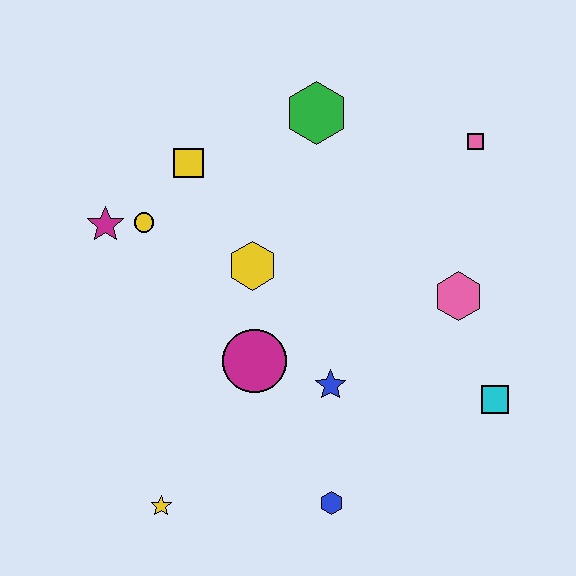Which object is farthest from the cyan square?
The magenta star is farthest from the cyan square.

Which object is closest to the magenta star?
The yellow circle is closest to the magenta star.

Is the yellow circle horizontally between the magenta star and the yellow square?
Yes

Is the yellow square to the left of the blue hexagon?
Yes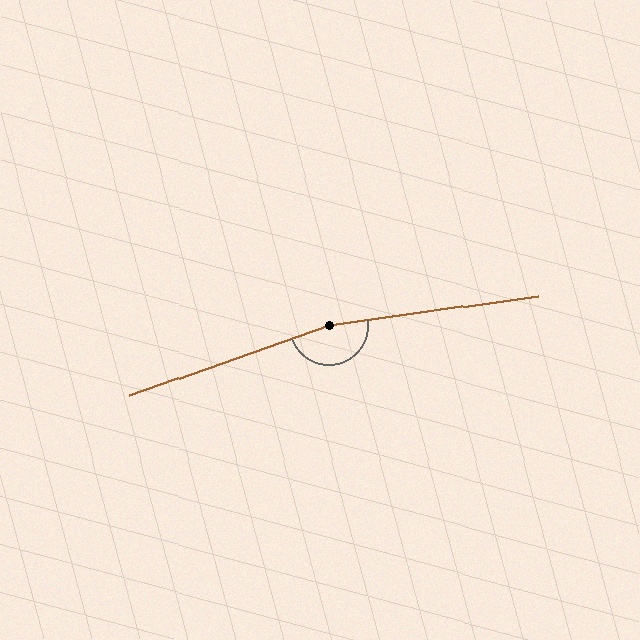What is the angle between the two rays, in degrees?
Approximately 169 degrees.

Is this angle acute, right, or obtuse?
It is obtuse.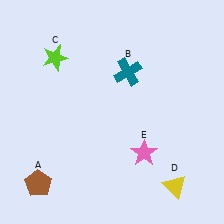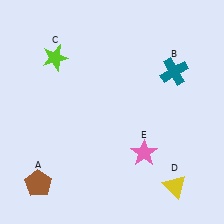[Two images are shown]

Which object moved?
The teal cross (B) moved right.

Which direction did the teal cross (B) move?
The teal cross (B) moved right.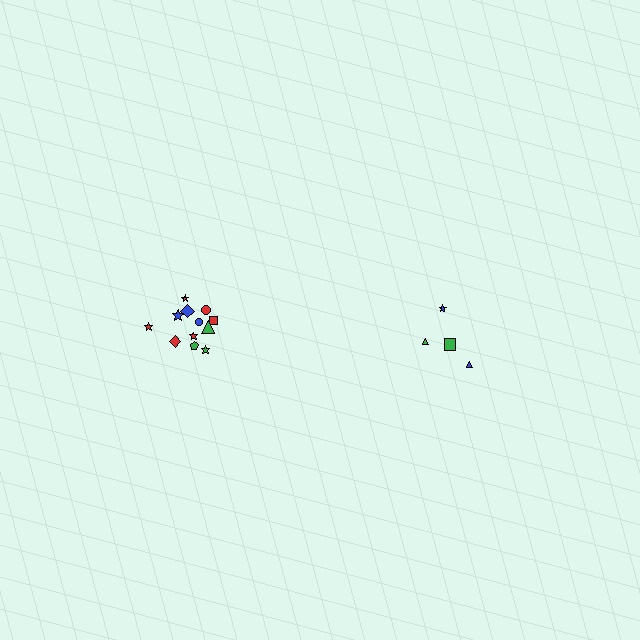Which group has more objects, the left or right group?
The left group.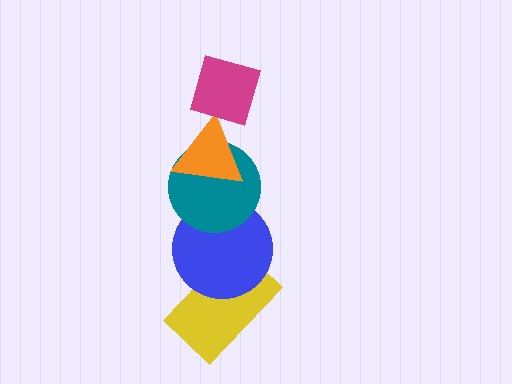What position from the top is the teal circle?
The teal circle is 3rd from the top.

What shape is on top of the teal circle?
The orange triangle is on top of the teal circle.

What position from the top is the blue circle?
The blue circle is 4th from the top.